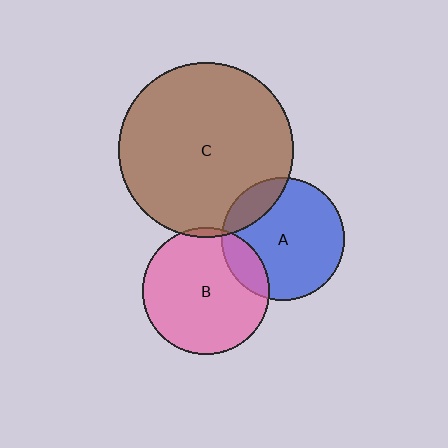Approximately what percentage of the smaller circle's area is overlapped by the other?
Approximately 15%.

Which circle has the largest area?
Circle C (brown).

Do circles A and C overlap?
Yes.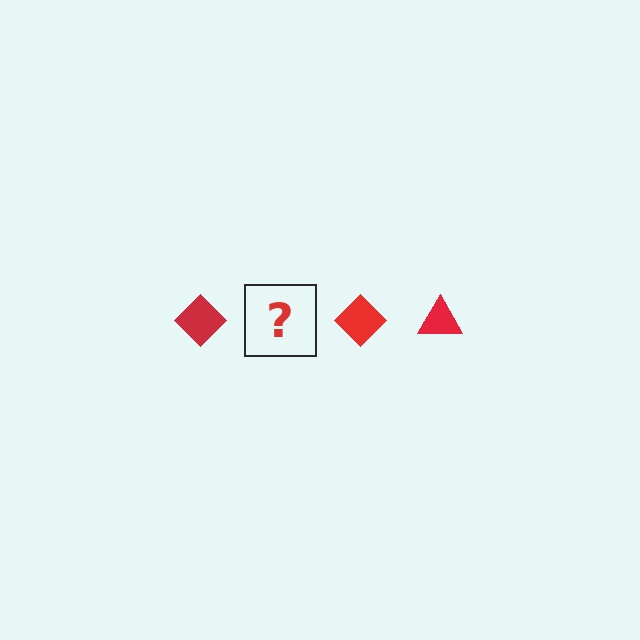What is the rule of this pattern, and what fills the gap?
The rule is that the pattern cycles through diamond, triangle shapes in red. The gap should be filled with a red triangle.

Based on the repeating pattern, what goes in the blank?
The blank should be a red triangle.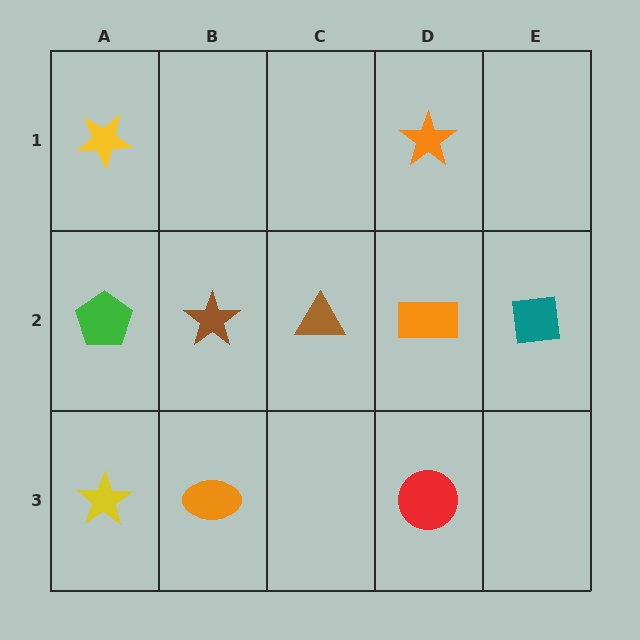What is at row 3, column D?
A red circle.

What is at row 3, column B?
An orange ellipse.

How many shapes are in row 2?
5 shapes.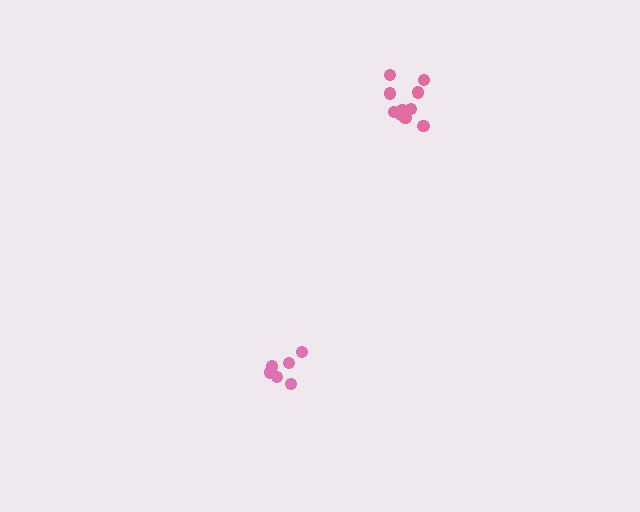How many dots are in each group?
Group 1: 6 dots, Group 2: 10 dots (16 total).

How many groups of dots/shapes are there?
There are 2 groups.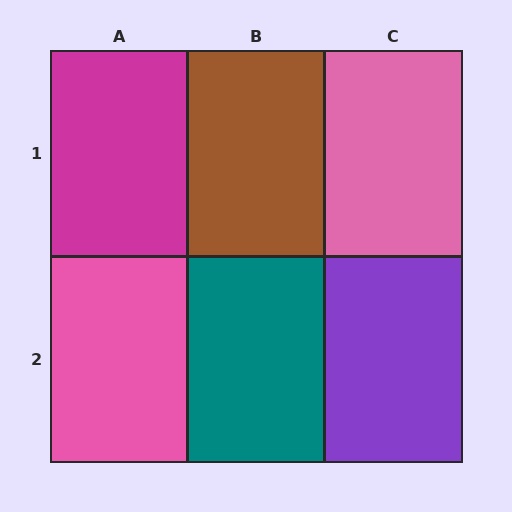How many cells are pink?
2 cells are pink.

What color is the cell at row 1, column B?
Brown.